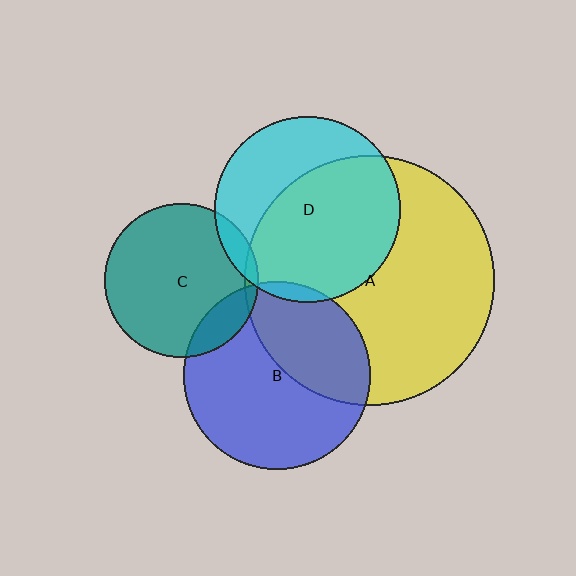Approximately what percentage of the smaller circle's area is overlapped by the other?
Approximately 10%.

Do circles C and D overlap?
Yes.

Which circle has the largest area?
Circle A (yellow).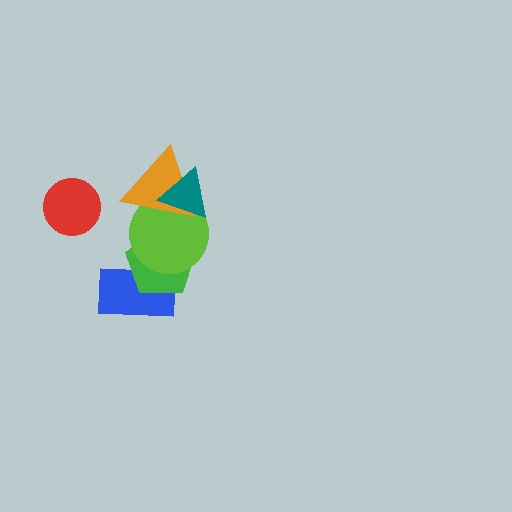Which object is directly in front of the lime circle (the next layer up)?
The orange triangle is directly in front of the lime circle.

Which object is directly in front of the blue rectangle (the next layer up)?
The green pentagon is directly in front of the blue rectangle.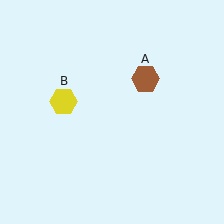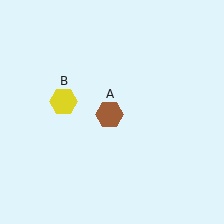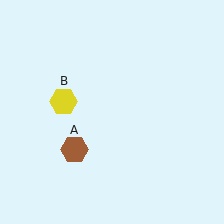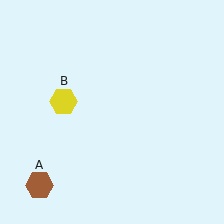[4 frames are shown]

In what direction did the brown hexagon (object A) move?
The brown hexagon (object A) moved down and to the left.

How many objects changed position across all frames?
1 object changed position: brown hexagon (object A).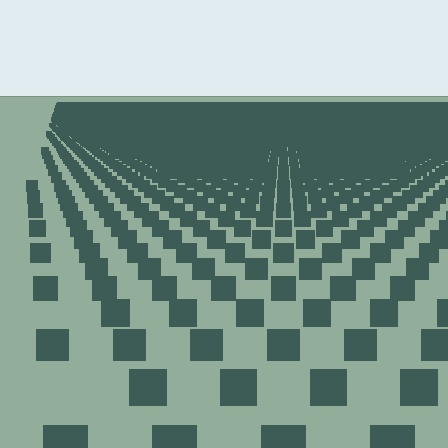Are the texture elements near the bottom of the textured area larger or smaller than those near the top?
Larger. Near the bottom, elements are closer to the viewer and appear at a bigger on-screen size.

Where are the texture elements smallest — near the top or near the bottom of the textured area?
Near the top.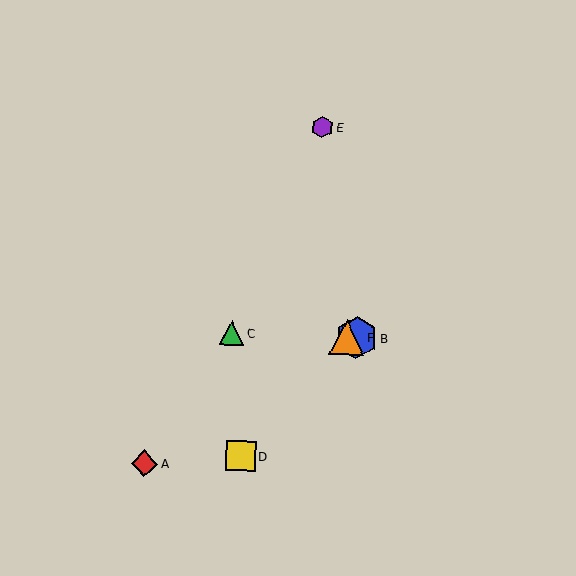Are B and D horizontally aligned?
No, B is at y≈338 and D is at y≈456.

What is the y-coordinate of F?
Object F is at y≈337.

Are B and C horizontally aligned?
Yes, both are at y≈338.